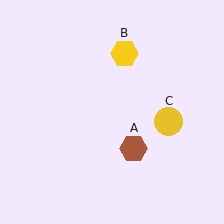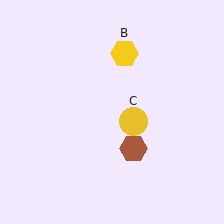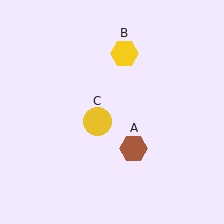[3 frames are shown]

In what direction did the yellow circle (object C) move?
The yellow circle (object C) moved left.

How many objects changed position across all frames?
1 object changed position: yellow circle (object C).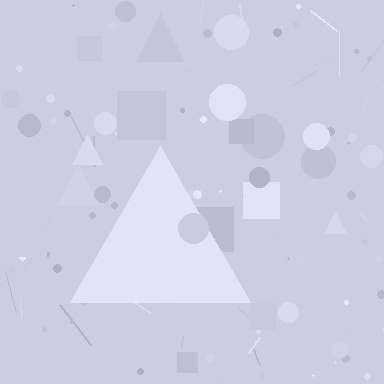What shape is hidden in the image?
A triangle is hidden in the image.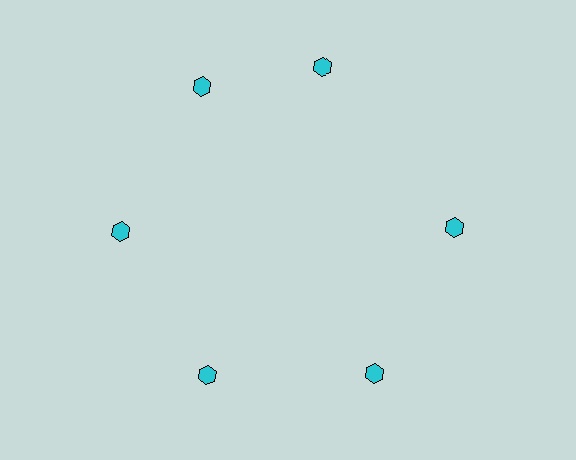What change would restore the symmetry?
The symmetry would be restored by rotating it back into even spacing with its neighbors so that all 6 hexagons sit at equal angles and equal distance from the center.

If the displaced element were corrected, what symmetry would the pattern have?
It would have 6-fold rotational symmetry — the pattern would map onto itself every 60 degrees.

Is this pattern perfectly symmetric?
No. The 6 cyan hexagons are arranged in a ring, but one element near the 1 o'clock position is rotated out of alignment along the ring, breaking the 6-fold rotational symmetry.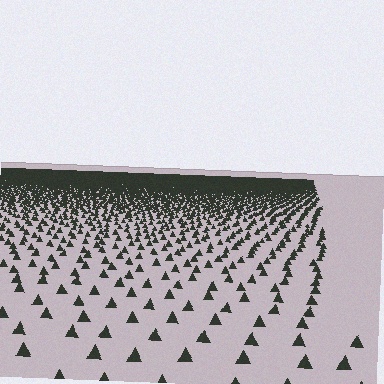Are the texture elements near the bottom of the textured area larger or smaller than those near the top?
Larger. Near the bottom, elements are closer to the viewer and appear at a bigger on-screen size.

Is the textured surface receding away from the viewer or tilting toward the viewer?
The surface is receding away from the viewer. Texture elements get smaller and denser toward the top.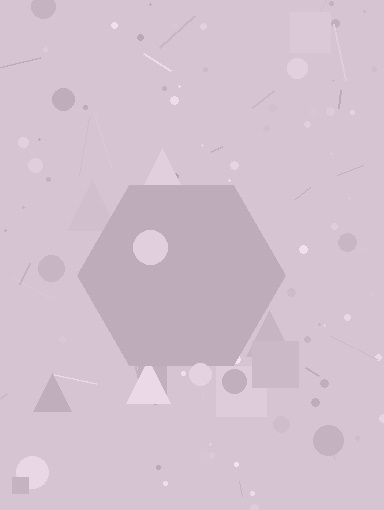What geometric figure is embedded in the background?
A hexagon is embedded in the background.